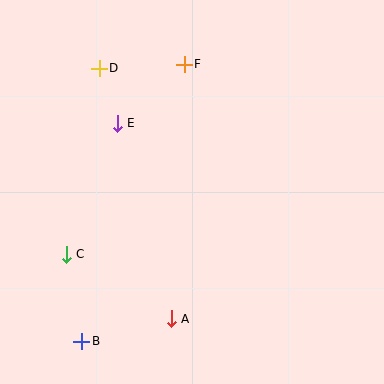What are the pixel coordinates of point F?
Point F is at (184, 64).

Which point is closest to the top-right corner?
Point F is closest to the top-right corner.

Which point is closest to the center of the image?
Point E at (117, 123) is closest to the center.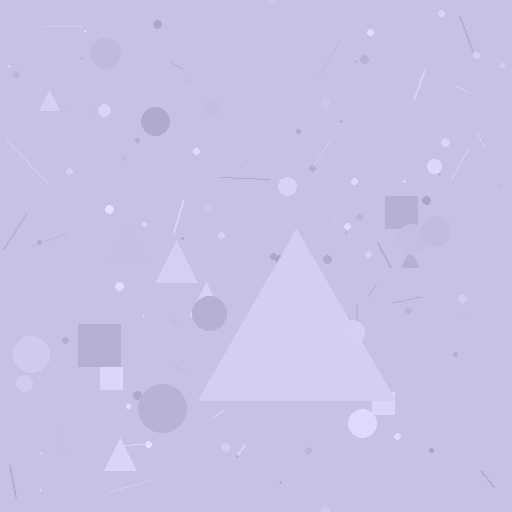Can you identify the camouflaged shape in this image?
The camouflaged shape is a triangle.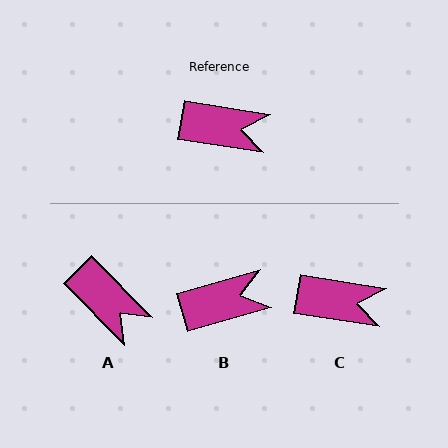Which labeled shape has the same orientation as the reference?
C.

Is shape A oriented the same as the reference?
No, it is off by about 36 degrees.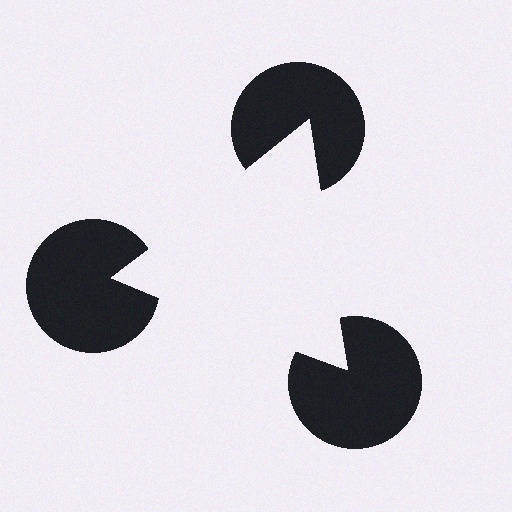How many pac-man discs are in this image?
There are 3 — one at each vertex of the illusory triangle.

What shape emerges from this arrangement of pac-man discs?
An illusory triangle — its edges are inferred from the aligned wedge cuts in the pac-man discs, not physically drawn.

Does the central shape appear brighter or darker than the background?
It typically appears slightly brighter than the background, even though no actual brightness change is drawn.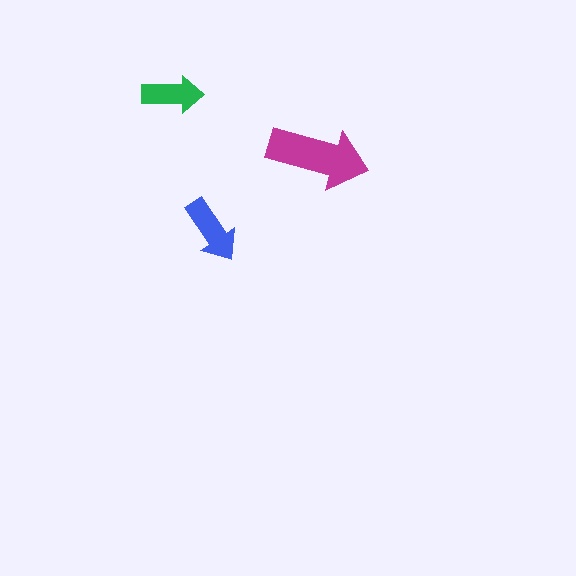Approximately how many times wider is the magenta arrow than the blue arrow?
About 1.5 times wider.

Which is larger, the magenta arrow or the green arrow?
The magenta one.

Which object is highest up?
The green arrow is topmost.